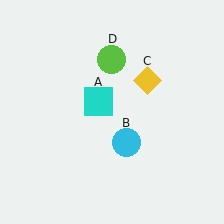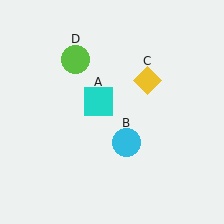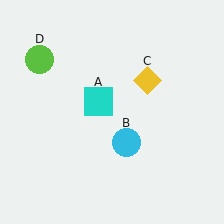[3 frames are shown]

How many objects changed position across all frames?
1 object changed position: lime circle (object D).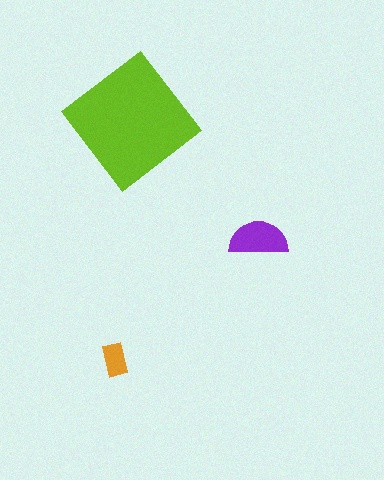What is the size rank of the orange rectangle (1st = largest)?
3rd.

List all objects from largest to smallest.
The lime diamond, the purple semicircle, the orange rectangle.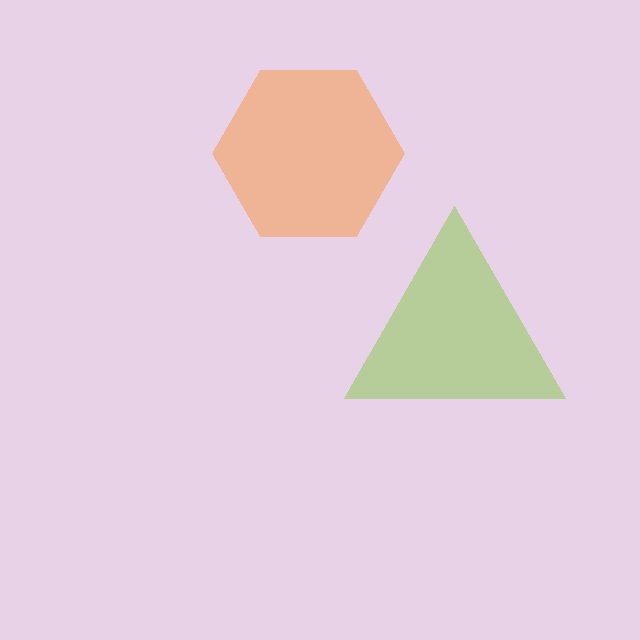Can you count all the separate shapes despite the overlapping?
Yes, there are 2 separate shapes.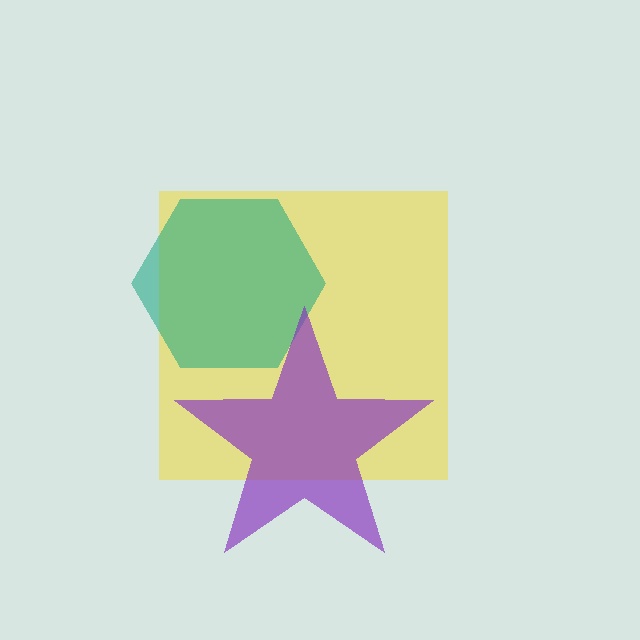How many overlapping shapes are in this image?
There are 3 overlapping shapes in the image.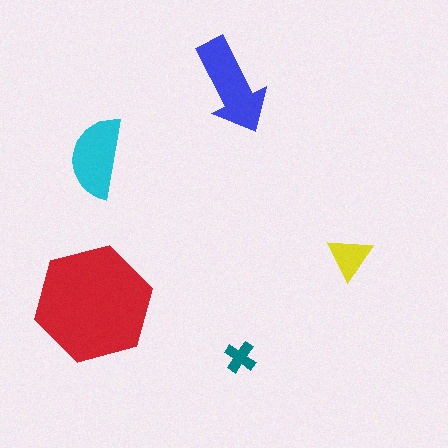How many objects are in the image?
There are 5 objects in the image.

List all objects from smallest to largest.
The teal cross, the yellow triangle, the cyan semicircle, the blue arrow, the red hexagon.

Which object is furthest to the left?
The cyan semicircle is leftmost.